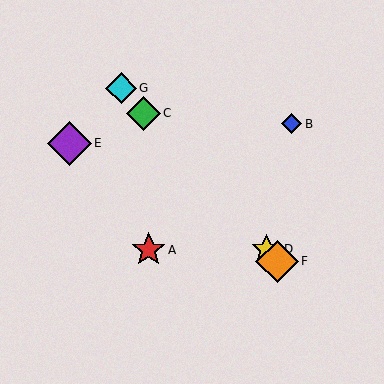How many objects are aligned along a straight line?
4 objects (C, D, F, G) are aligned along a straight line.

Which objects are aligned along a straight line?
Objects C, D, F, G are aligned along a straight line.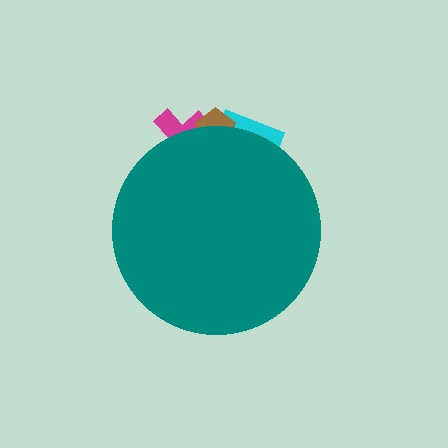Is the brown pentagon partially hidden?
Yes, the brown pentagon is partially hidden behind the teal circle.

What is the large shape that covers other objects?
A teal circle.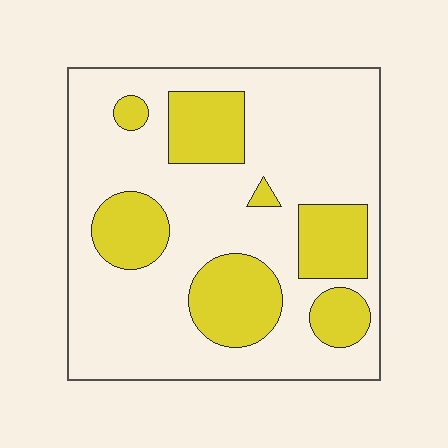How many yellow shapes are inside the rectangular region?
7.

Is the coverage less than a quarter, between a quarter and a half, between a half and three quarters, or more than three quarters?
Between a quarter and a half.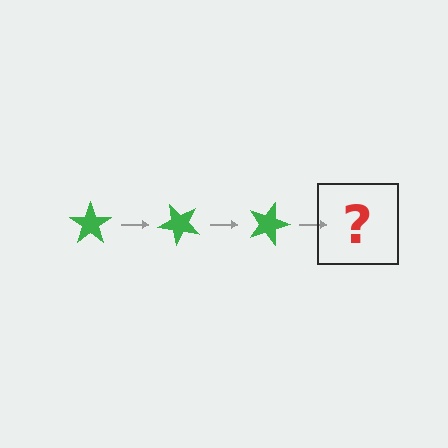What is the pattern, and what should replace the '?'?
The pattern is that the star rotates 45 degrees each step. The '?' should be a green star rotated 135 degrees.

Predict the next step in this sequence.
The next step is a green star rotated 135 degrees.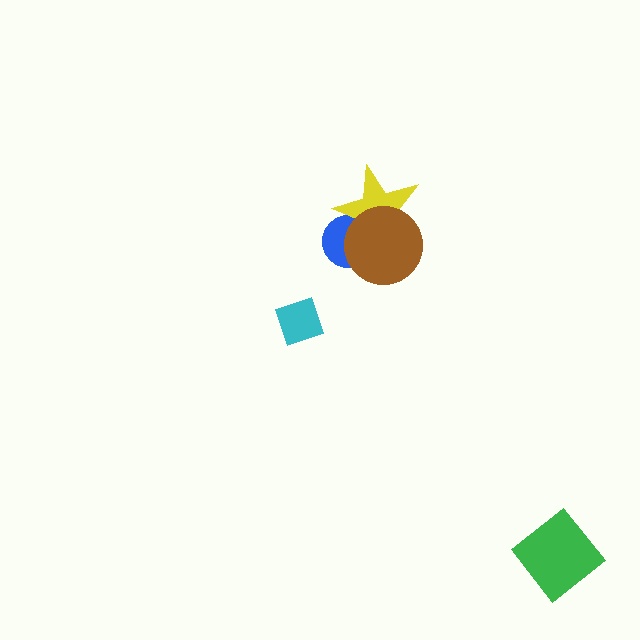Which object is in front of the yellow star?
The brown circle is in front of the yellow star.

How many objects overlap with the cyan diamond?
0 objects overlap with the cyan diamond.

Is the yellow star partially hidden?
Yes, it is partially covered by another shape.